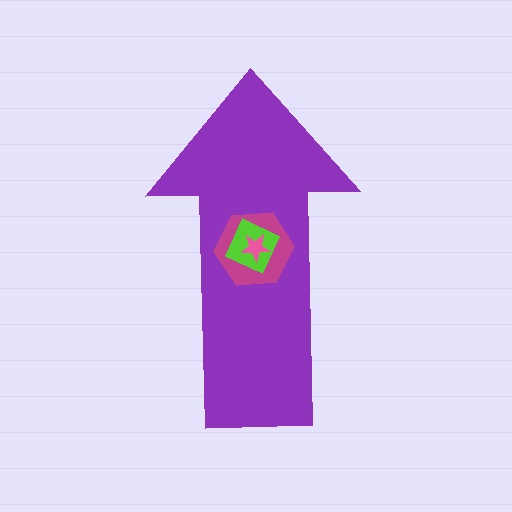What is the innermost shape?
The pink star.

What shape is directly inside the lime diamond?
The pink star.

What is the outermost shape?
The purple arrow.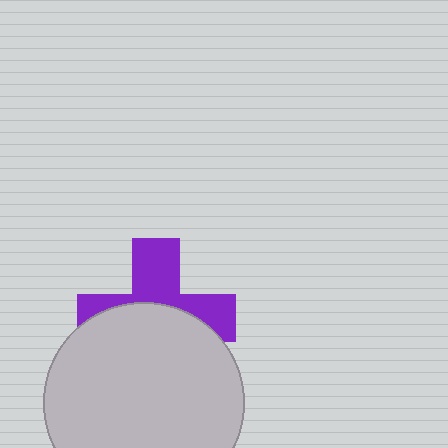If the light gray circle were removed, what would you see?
You would see the complete purple cross.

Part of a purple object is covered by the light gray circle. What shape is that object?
It is a cross.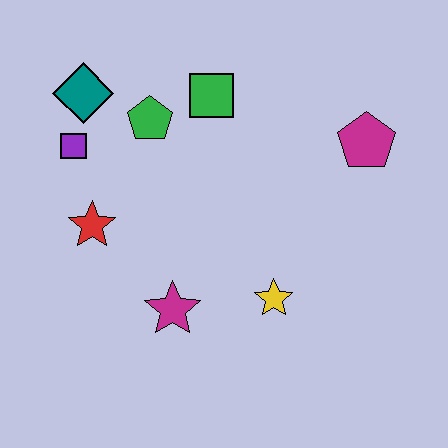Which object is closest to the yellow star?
The magenta star is closest to the yellow star.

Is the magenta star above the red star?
No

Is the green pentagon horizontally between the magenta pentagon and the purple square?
Yes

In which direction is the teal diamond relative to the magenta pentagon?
The teal diamond is to the left of the magenta pentagon.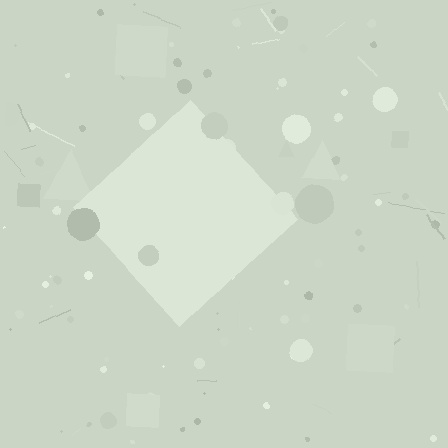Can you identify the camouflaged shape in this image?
The camouflaged shape is a diamond.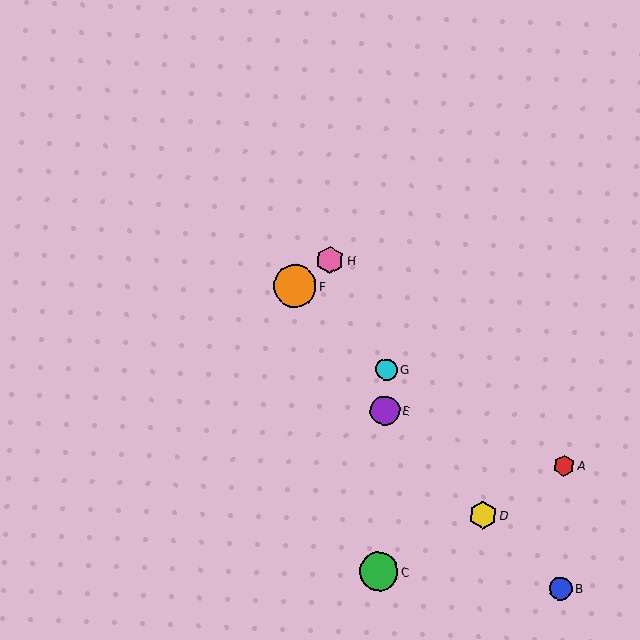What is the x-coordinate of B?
Object B is at x≈561.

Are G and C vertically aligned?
Yes, both are at x≈387.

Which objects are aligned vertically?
Objects C, E, G are aligned vertically.